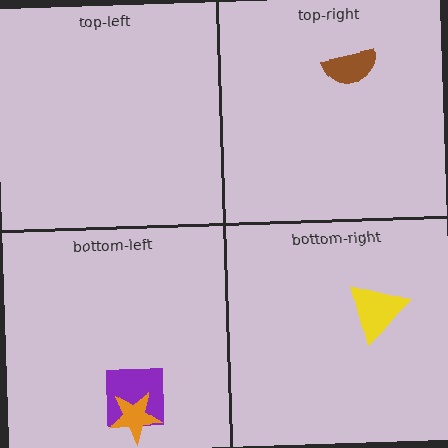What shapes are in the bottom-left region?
The purple square, the orange star.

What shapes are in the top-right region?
The brown semicircle.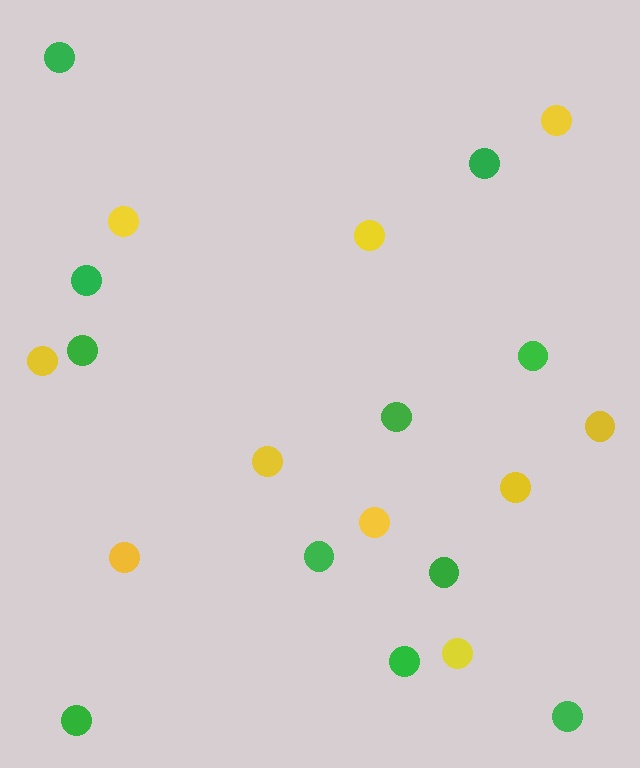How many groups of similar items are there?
There are 2 groups: one group of yellow circles (10) and one group of green circles (11).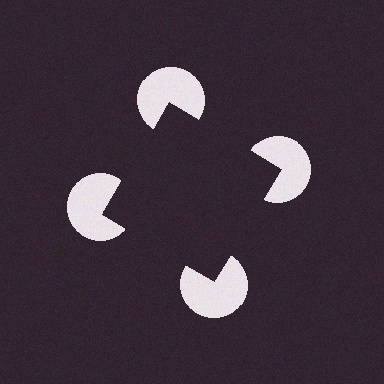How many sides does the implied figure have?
4 sides.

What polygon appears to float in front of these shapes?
An illusory square — its edges are inferred from the aligned wedge cuts in the pac-man discs, not physically drawn.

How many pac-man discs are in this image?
There are 4 — one at each vertex of the illusory square.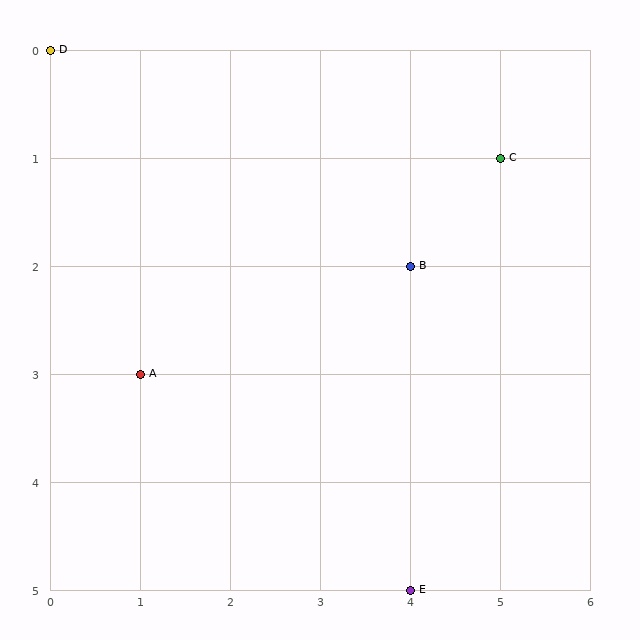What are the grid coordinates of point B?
Point B is at grid coordinates (4, 2).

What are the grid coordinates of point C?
Point C is at grid coordinates (5, 1).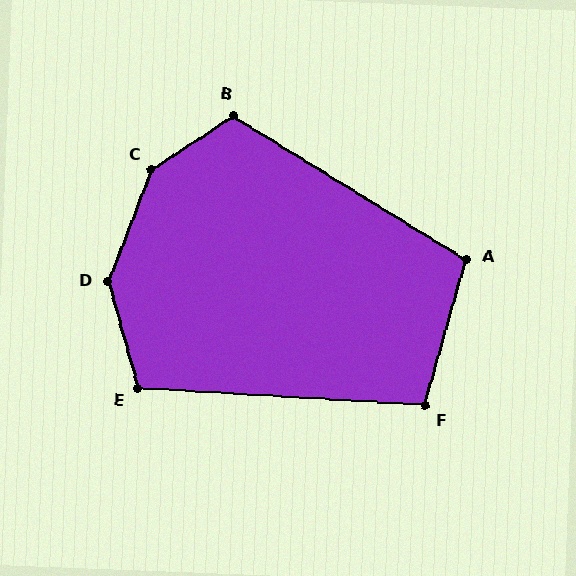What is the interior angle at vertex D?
Approximately 143 degrees (obtuse).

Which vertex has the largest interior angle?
C, at approximately 145 degrees.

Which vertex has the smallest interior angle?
F, at approximately 102 degrees.